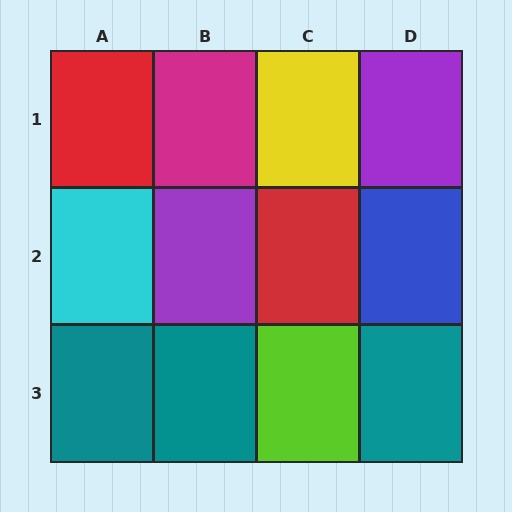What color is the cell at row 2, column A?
Cyan.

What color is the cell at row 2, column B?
Purple.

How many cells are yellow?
1 cell is yellow.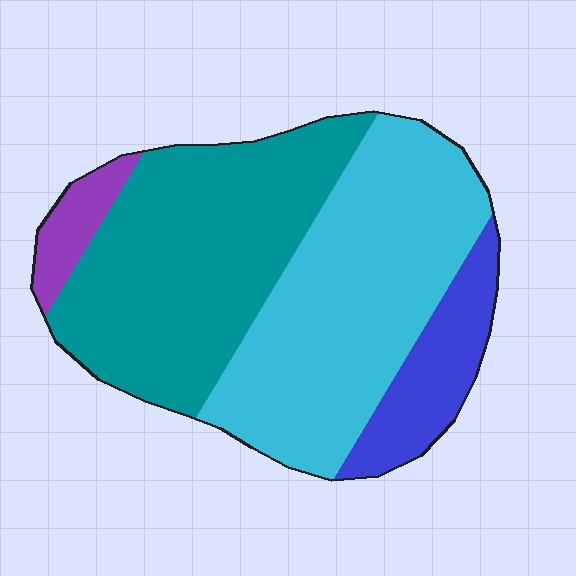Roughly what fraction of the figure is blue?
Blue covers roughly 10% of the figure.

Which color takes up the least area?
Purple, at roughly 5%.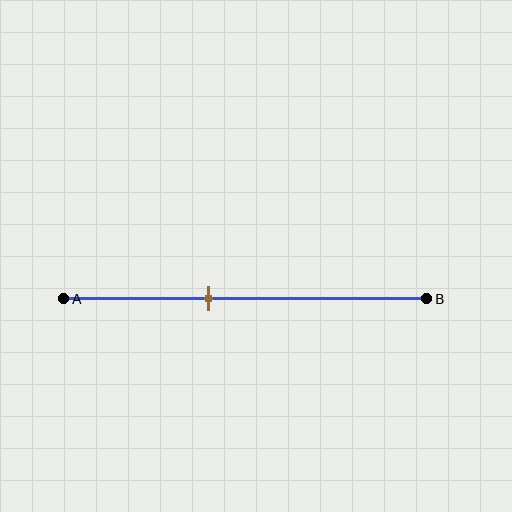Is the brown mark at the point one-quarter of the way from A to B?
No, the mark is at about 40% from A, not at the 25% one-quarter point.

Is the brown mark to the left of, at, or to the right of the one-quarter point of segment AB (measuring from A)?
The brown mark is to the right of the one-quarter point of segment AB.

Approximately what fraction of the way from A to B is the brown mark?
The brown mark is approximately 40% of the way from A to B.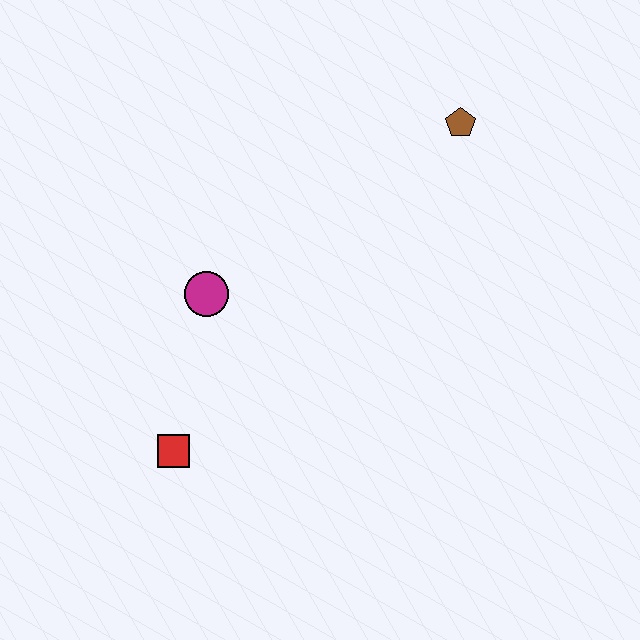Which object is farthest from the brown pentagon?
The red square is farthest from the brown pentagon.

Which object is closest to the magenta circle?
The red square is closest to the magenta circle.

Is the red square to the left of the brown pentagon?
Yes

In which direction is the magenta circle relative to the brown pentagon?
The magenta circle is to the left of the brown pentagon.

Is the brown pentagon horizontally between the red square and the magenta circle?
No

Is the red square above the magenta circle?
No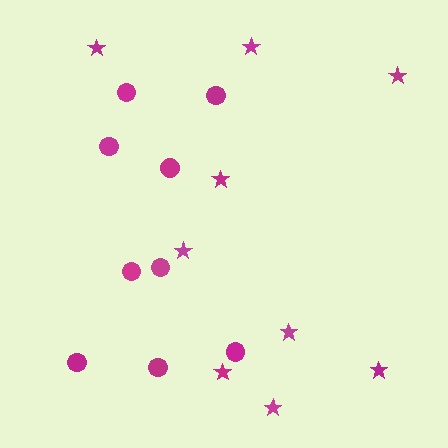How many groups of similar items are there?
There are 2 groups: one group of stars (9) and one group of circles (9).